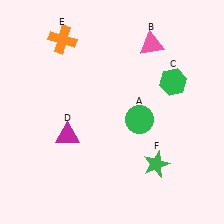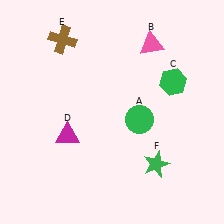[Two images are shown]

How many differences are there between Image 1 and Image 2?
There is 1 difference between the two images.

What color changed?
The cross (E) changed from orange in Image 1 to brown in Image 2.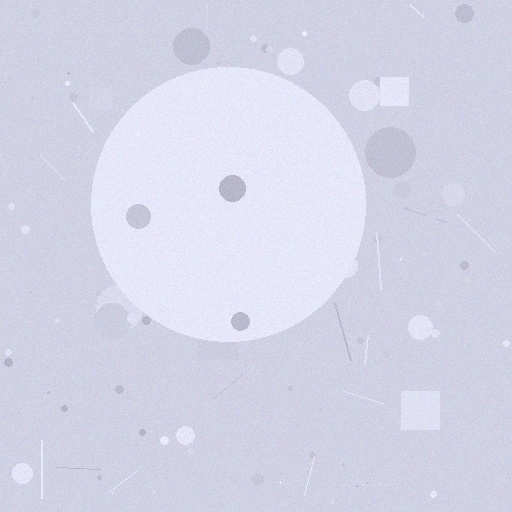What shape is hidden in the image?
A circle is hidden in the image.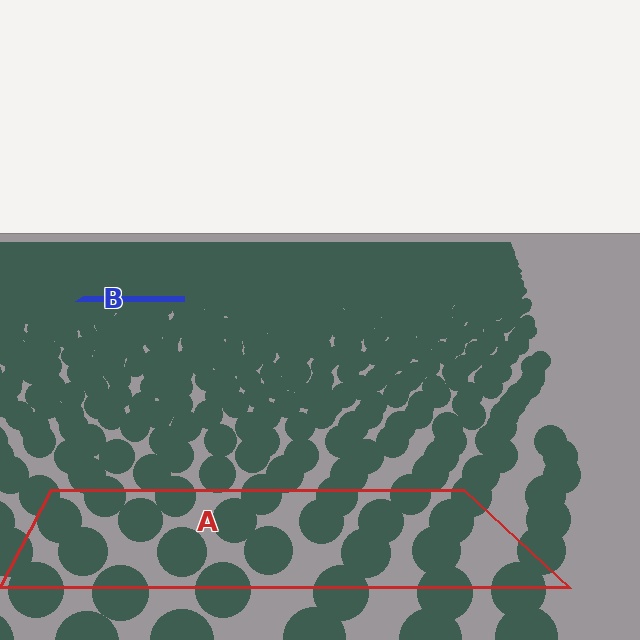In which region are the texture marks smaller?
The texture marks are smaller in region B, because it is farther away.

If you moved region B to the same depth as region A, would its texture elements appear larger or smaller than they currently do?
They would appear larger. At a closer depth, the same texture elements are projected at a bigger on-screen size.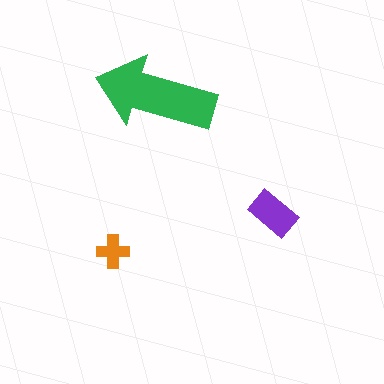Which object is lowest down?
The orange cross is bottommost.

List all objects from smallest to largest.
The orange cross, the purple rectangle, the green arrow.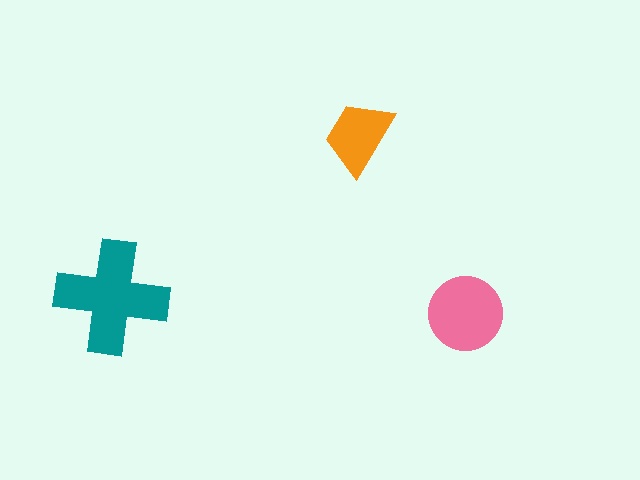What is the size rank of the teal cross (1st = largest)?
1st.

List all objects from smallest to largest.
The orange trapezoid, the pink circle, the teal cross.